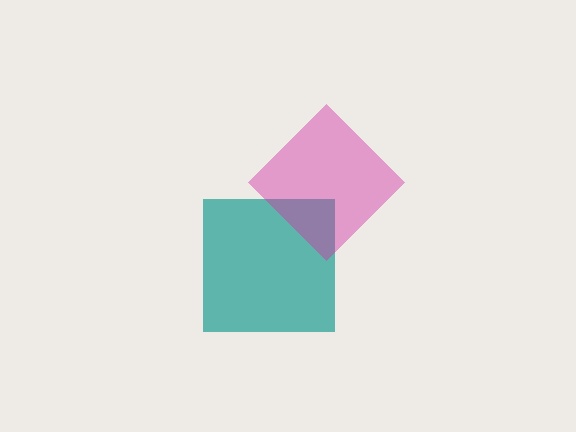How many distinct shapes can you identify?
There are 2 distinct shapes: a teal square, a magenta diamond.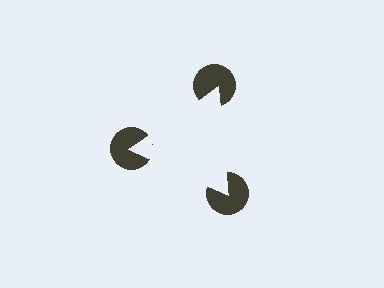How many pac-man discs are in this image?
There are 3 — one at each vertex of the illusory triangle.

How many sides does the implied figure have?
3 sides.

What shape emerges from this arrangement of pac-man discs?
An illusory triangle — its edges are inferred from the aligned wedge cuts in the pac-man discs, not physically drawn.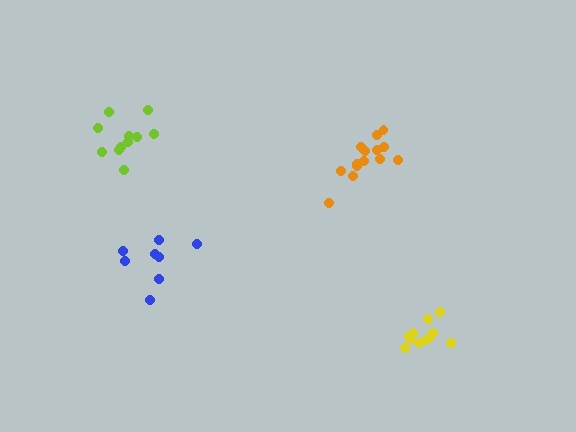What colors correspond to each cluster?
The clusters are colored: yellow, orange, blue, lime.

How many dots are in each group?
Group 1: 11 dots, Group 2: 14 dots, Group 3: 8 dots, Group 4: 11 dots (44 total).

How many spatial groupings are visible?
There are 4 spatial groupings.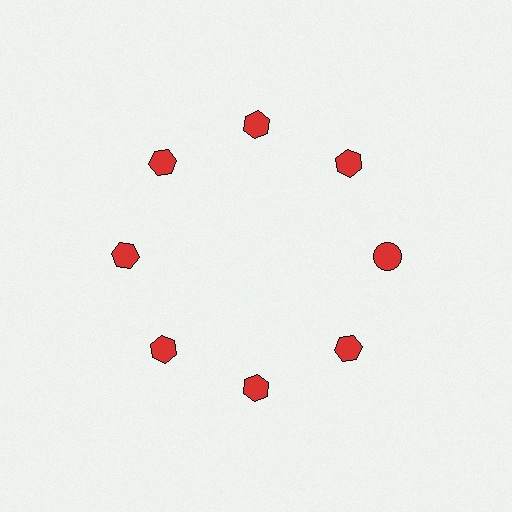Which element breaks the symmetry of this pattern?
The red circle at roughly the 3 o'clock position breaks the symmetry. All other shapes are red hexagons.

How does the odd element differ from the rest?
It has a different shape: circle instead of hexagon.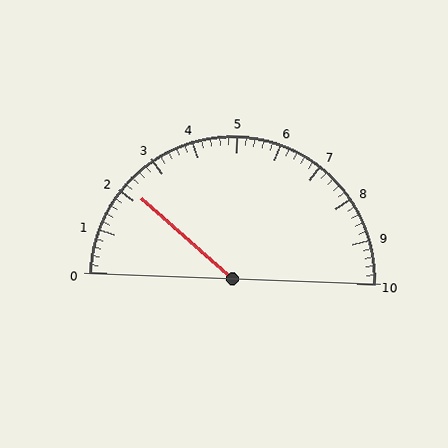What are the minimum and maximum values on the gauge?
The gauge ranges from 0 to 10.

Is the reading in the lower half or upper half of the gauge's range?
The reading is in the lower half of the range (0 to 10).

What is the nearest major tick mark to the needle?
The nearest major tick mark is 2.